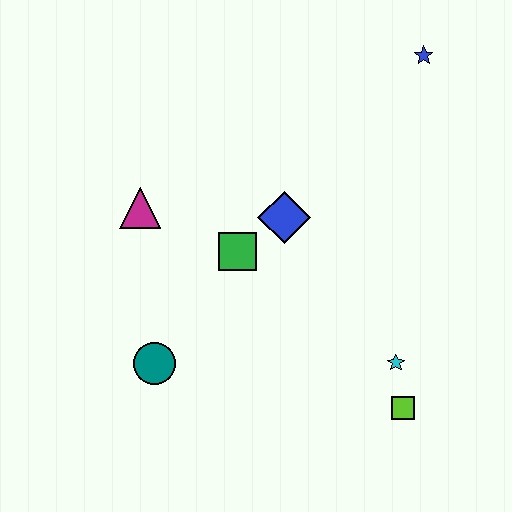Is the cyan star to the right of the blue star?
No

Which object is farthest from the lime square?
The blue star is farthest from the lime square.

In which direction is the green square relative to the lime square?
The green square is to the left of the lime square.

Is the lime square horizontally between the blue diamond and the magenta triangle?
No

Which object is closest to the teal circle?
The green square is closest to the teal circle.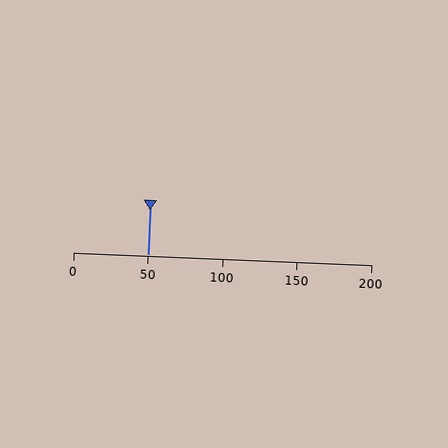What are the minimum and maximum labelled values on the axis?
The axis runs from 0 to 200.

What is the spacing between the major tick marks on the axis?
The major ticks are spaced 50 apart.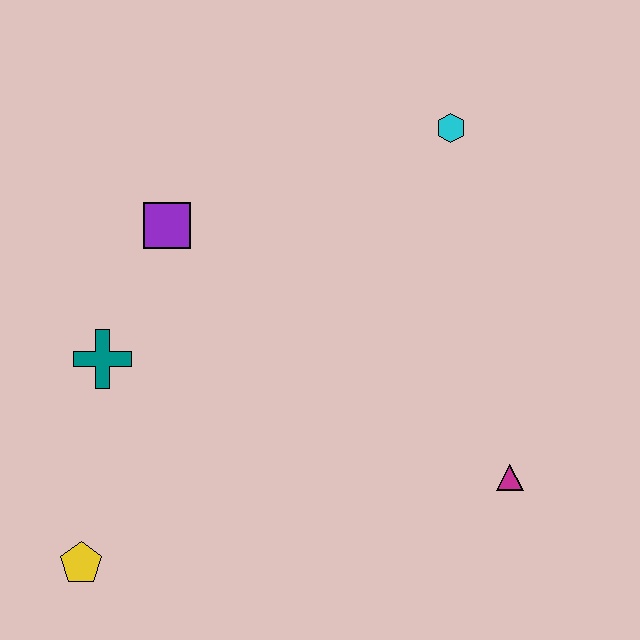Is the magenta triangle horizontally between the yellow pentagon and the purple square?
No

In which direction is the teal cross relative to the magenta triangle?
The teal cross is to the left of the magenta triangle.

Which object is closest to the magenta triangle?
The cyan hexagon is closest to the magenta triangle.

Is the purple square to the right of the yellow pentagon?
Yes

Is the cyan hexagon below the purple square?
No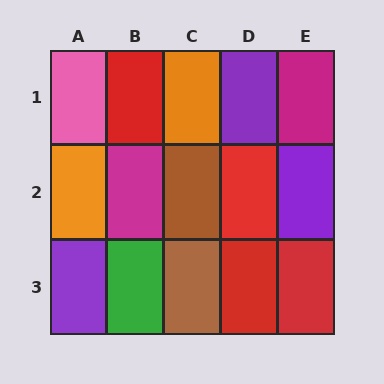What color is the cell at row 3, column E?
Red.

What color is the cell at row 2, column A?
Orange.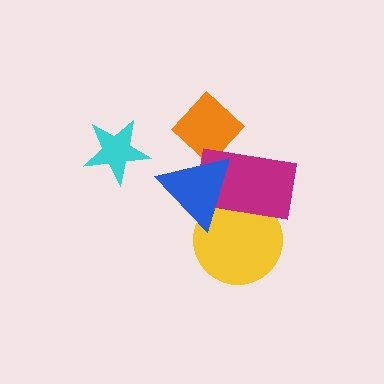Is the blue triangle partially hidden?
No, no other shape covers it.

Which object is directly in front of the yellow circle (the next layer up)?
The magenta rectangle is directly in front of the yellow circle.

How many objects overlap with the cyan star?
0 objects overlap with the cyan star.